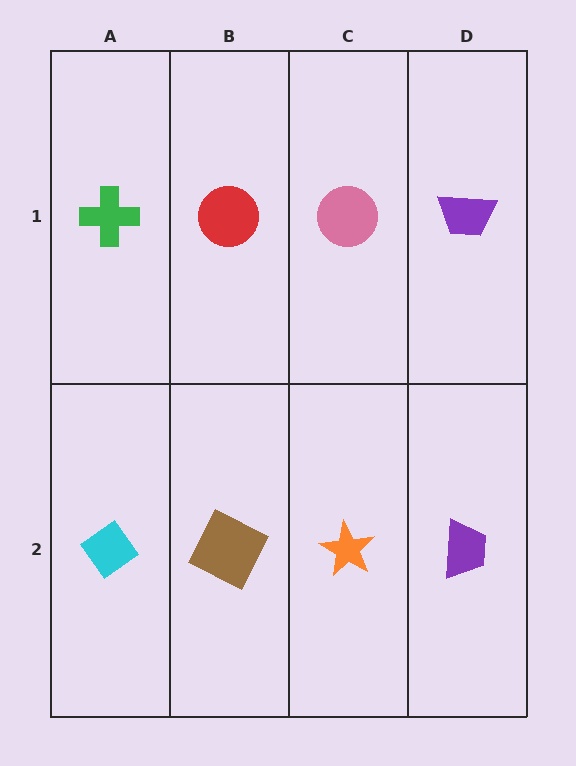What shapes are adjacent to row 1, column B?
A brown square (row 2, column B), a green cross (row 1, column A), a pink circle (row 1, column C).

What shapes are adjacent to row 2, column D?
A purple trapezoid (row 1, column D), an orange star (row 2, column C).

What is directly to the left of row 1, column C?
A red circle.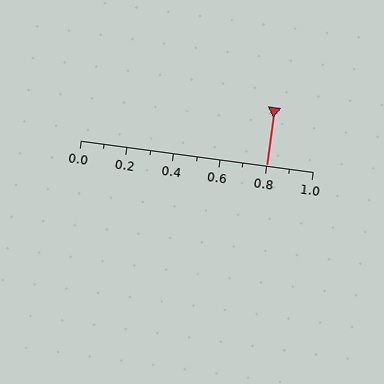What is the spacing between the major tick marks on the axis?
The major ticks are spaced 0.2 apart.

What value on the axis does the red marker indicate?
The marker indicates approximately 0.8.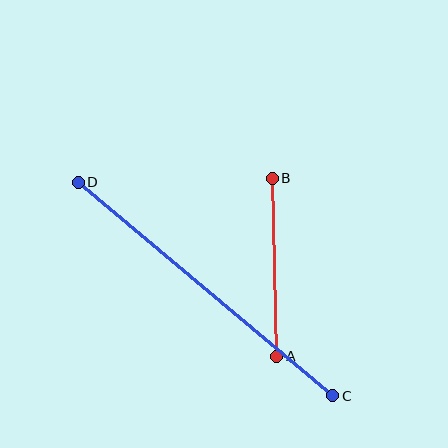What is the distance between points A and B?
The distance is approximately 178 pixels.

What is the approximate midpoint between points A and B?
The midpoint is at approximately (274, 267) pixels.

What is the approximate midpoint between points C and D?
The midpoint is at approximately (205, 289) pixels.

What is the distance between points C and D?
The distance is approximately 332 pixels.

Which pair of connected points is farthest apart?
Points C and D are farthest apart.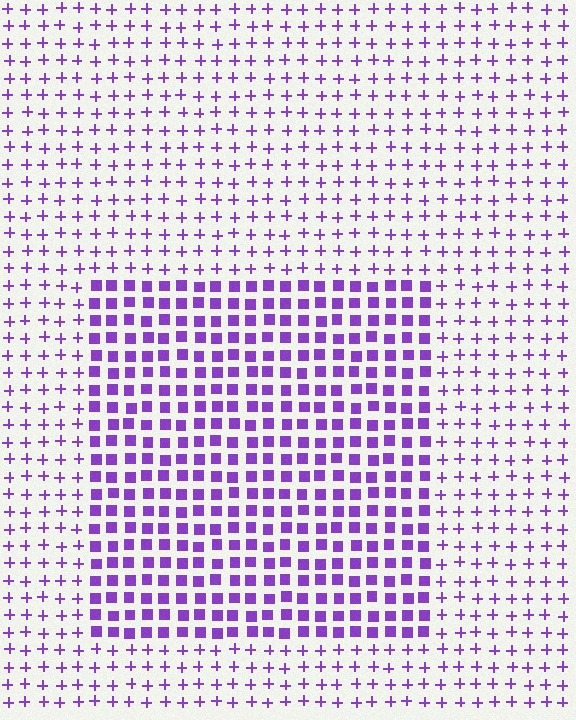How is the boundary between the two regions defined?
The boundary is defined by a change in element shape: squares inside vs. plus signs outside. All elements share the same color and spacing.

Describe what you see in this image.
The image is filled with small purple elements arranged in a uniform grid. A rectangle-shaped region contains squares, while the surrounding area contains plus signs. The boundary is defined purely by the change in element shape.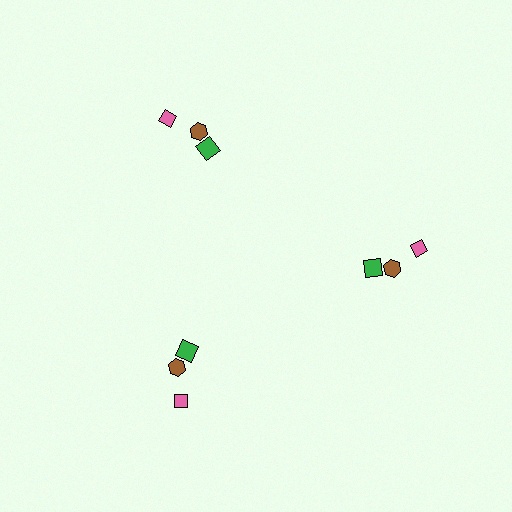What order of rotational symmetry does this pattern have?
This pattern has 3-fold rotational symmetry.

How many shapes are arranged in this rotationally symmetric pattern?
There are 9 shapes, arranged in 3 groups of 3.